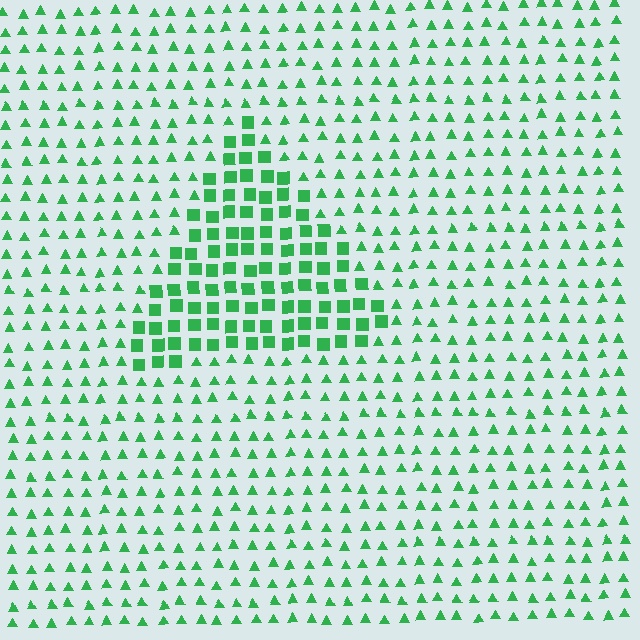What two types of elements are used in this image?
The image uses squares inside the triangle region and triangles outside it.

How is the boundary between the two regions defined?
The boundary is defined by a change in element shape: squares inside vs. triangles outside. All elements share the same color and spacing.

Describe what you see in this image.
The image is filled with small green elements arranged in a uniform grid. A triangle-shaped region contains squares, while the surrounding area contains triangles. The boundary is defined purely by the change in element shape.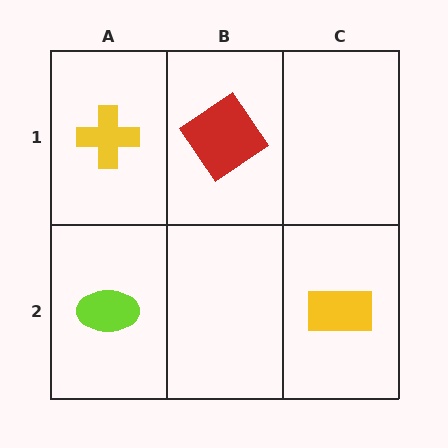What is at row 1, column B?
A red diamond.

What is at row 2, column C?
A yellow rectangle.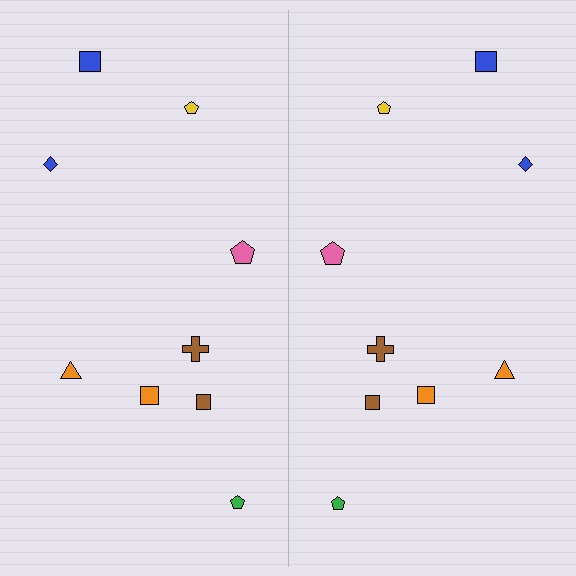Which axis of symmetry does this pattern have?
The pattern has a vertical axis of symmetry running through the center of the image.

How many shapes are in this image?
There are 18 shapes in this image.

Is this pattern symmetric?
Yes, this pattern has bilateral (reflection) symmetry.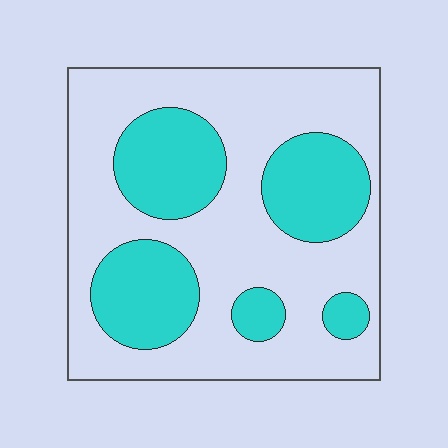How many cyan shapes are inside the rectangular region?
5.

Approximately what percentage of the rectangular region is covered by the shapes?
Approximately 35%.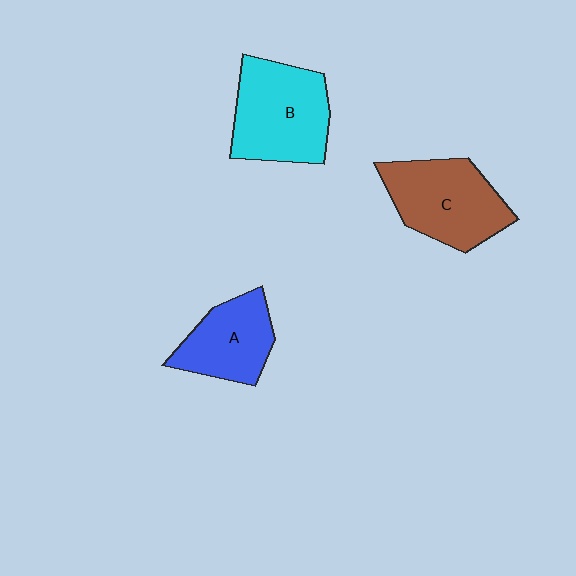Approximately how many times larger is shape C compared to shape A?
Approximately 1.3 times.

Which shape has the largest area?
Shape B (cyan).